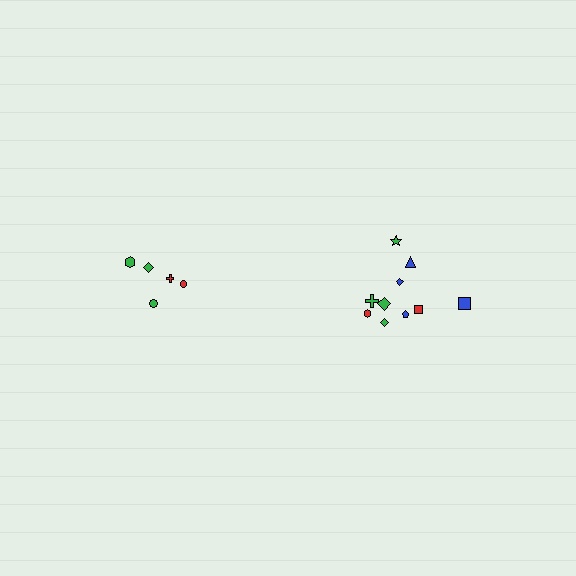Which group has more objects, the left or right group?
The right group.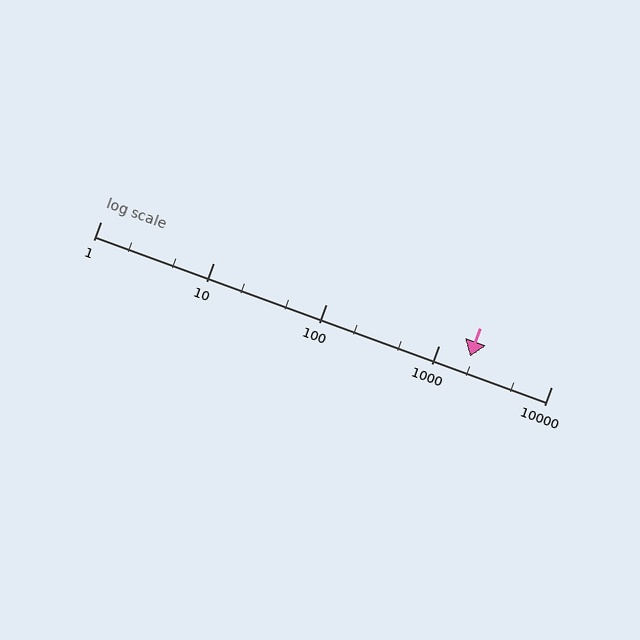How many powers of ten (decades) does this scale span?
The scale spans 4 decades, from 1 to 10000.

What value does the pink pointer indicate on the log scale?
The pointer indicates approximately 1900.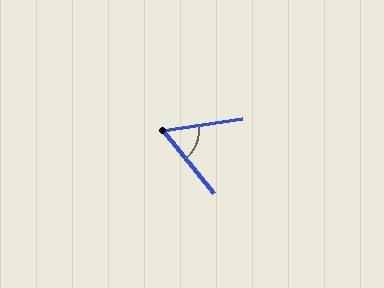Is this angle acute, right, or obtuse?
It is acute.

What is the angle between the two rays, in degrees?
Approximately 59 degrees.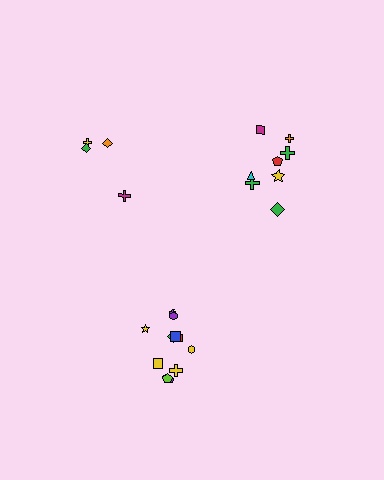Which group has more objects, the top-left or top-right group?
The top-right group.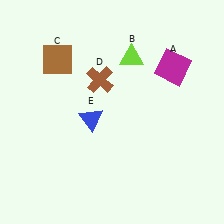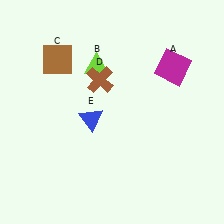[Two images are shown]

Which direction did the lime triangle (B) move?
The lime triangle (B) moved left.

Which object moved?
The lime triangle (B) moved left.